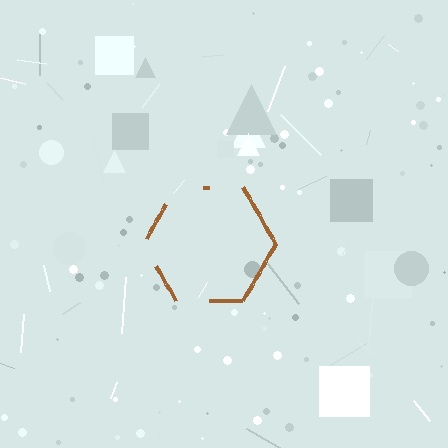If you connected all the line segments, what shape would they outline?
They would outline a hexagon.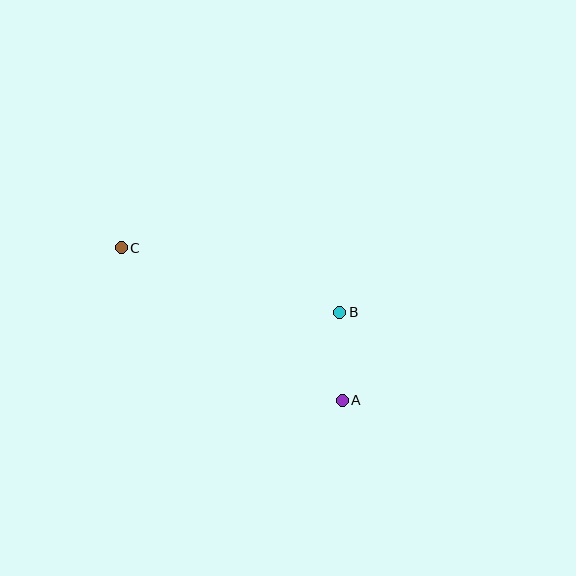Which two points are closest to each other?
Points A and B are closest to each other.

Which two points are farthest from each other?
Points A and C are farthest from each other.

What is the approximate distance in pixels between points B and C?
The distance between B and C is approximately 228 pixels.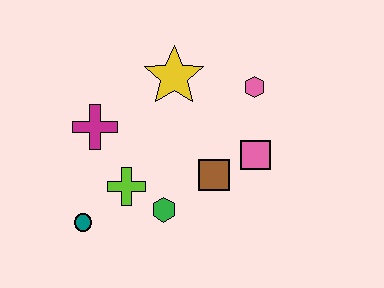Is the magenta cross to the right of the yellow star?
No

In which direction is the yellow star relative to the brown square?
The yellow star is above the brown square.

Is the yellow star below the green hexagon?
No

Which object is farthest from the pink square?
The teal circle is farthest from the pink square.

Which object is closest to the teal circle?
The lime cross is closest to the teal circle.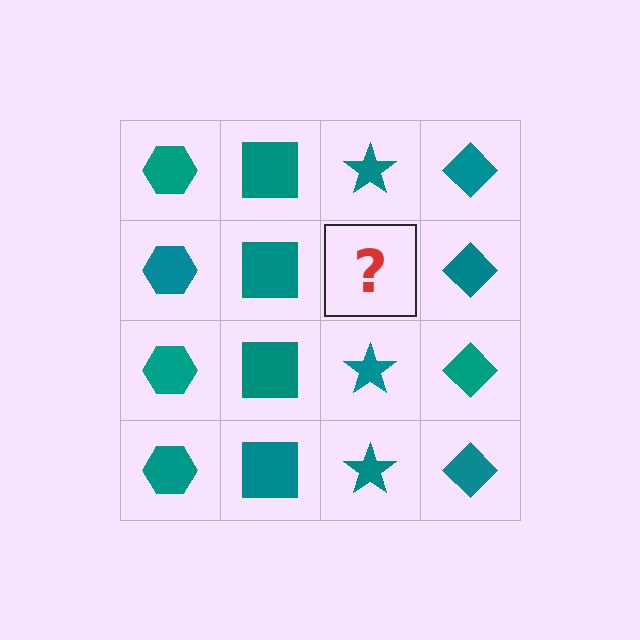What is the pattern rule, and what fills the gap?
The rule is that each column has a consistent shape. The gap should be filled with a teal star.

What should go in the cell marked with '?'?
The missing cell should contain a teal star.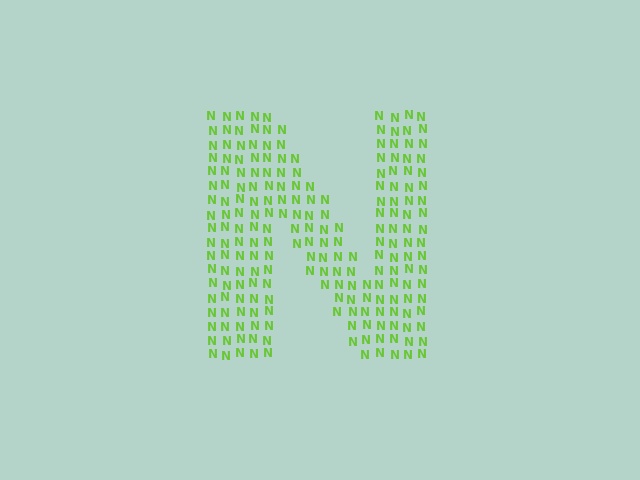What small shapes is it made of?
It is made of small letter N's.